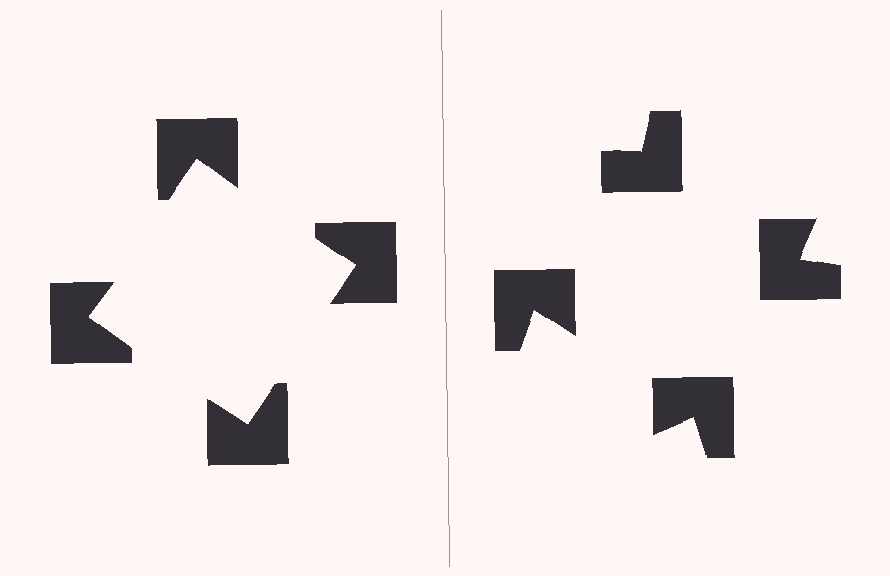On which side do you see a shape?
An illusory square appears on the left side. On the right side the wedge cuts are rotated, so no coherent shape forms.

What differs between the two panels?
The notched squares are positioned identically on both sides; only the wedge orientations differ. On the left they align to a square; on the right they are misaligned.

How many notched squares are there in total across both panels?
8 — 4 on each side.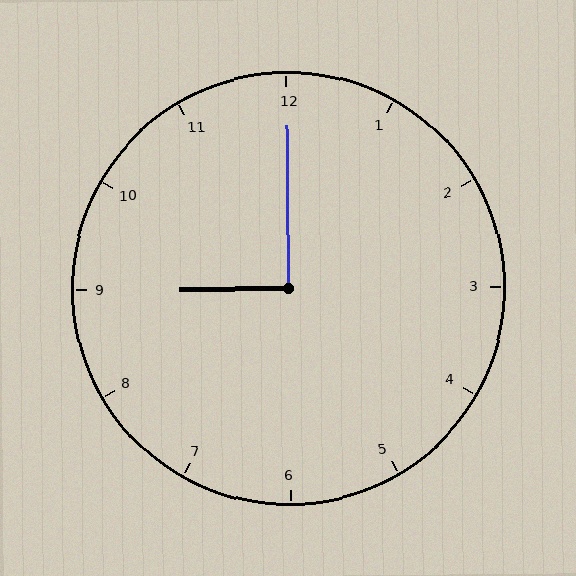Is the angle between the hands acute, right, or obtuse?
It is right.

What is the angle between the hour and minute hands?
Approximately 90 degrees.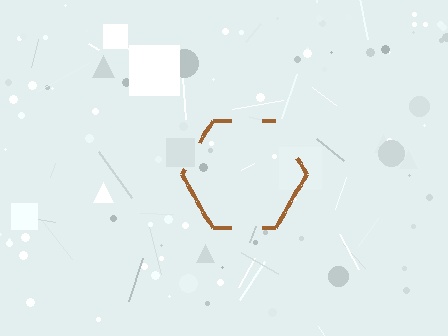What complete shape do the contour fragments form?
The contour fragments form a hexagon.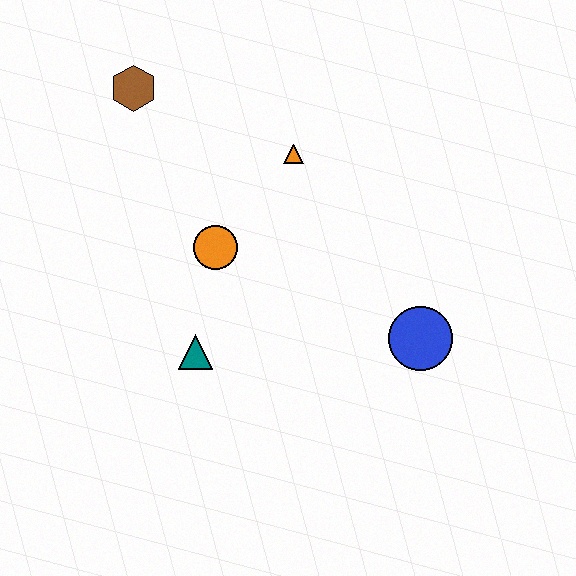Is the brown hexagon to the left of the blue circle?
Yes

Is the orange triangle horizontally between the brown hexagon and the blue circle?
Yes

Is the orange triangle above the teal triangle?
Yes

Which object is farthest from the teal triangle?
The brown hexagon is farthest from the teal triangle.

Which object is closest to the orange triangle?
The orange circle is closest to the orange triangle.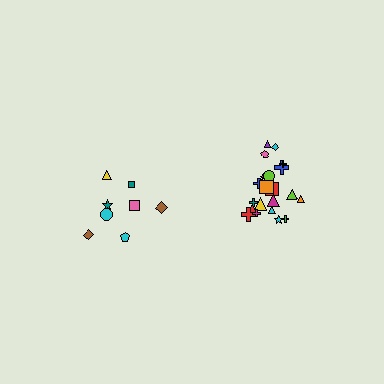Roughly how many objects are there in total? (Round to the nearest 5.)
Roughly 30 objects in total.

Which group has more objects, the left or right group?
The right group.